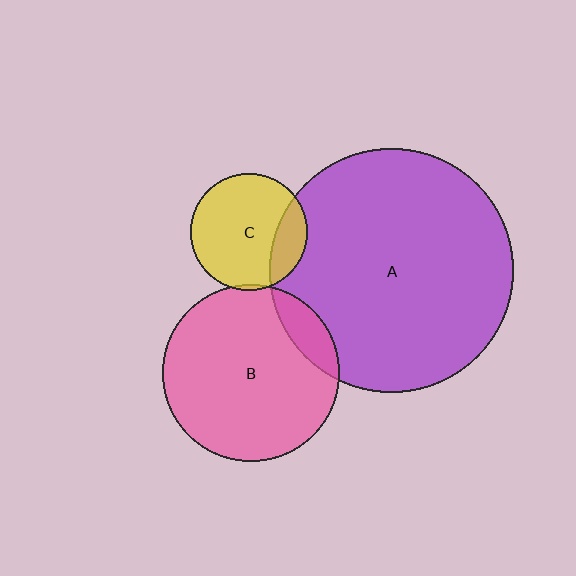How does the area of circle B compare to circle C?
Approximately 2.3 times.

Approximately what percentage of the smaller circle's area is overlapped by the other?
Approximately 20%.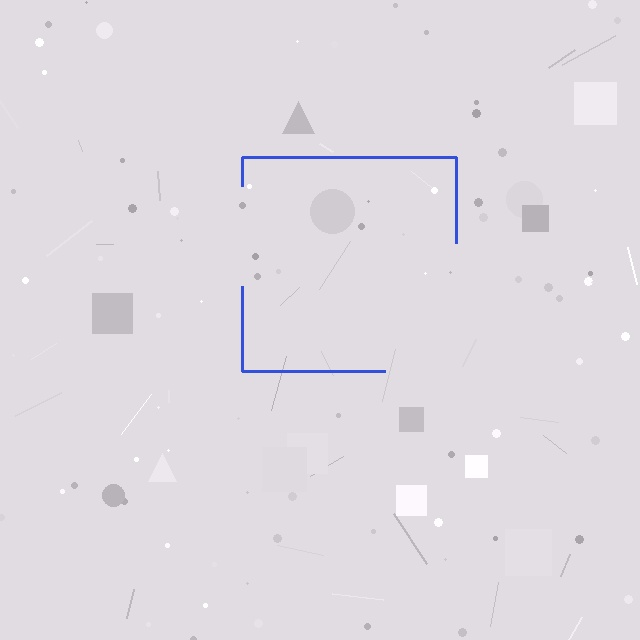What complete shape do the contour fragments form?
The contour fragments form a square.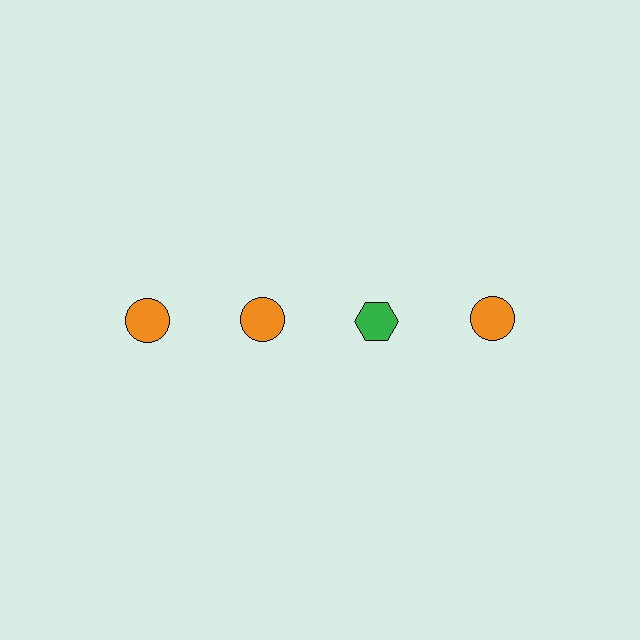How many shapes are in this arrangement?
There are 4 shapes arranged in a grid pattern.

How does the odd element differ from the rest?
It differs in both color (green instead of orange) and shape (hexagon instead of circle).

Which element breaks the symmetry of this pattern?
The green hexagon in the top row, center column breaks the symmetry. All other shapes are orange circles.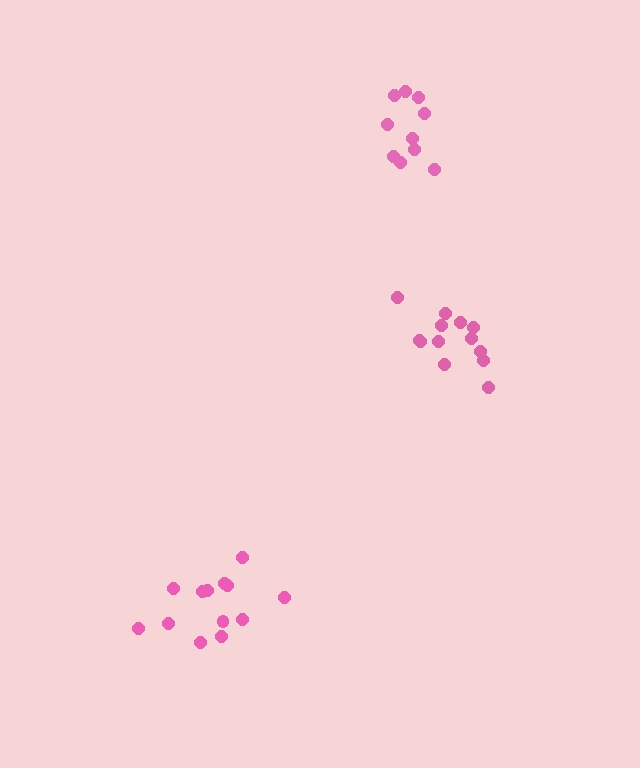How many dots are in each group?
Group 1: 10 dots, Group 2: 13 dots, Group 3: 13 dots (36 total).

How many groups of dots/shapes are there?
There are 3 groups.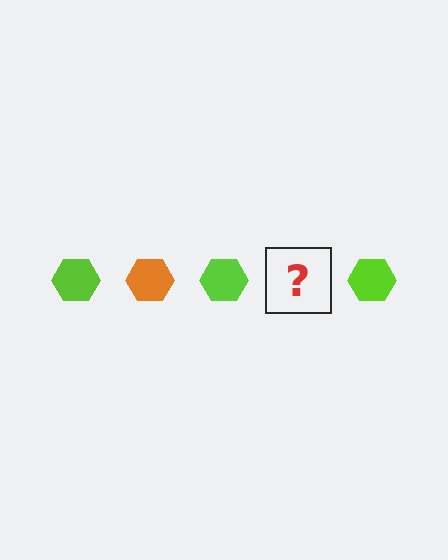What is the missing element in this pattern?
The missing element is an orange hexagon.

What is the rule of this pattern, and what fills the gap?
The rule is that the pattern cycles through lime, orange hexagons. The gap should be filled with an orange hexagon.